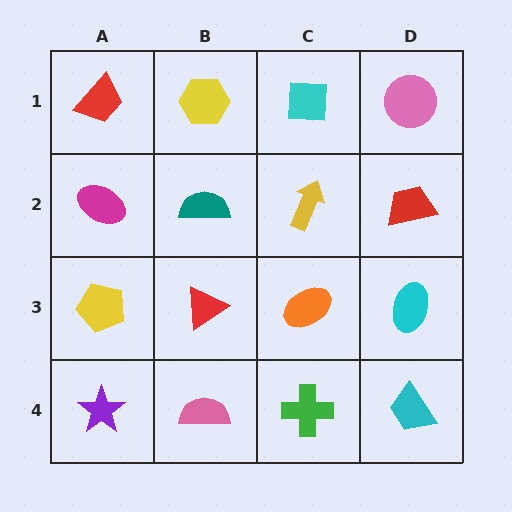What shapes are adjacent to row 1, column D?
A red trapezoid (row 2, column D), a cyan square (row 1, column C).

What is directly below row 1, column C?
A yellow arrow.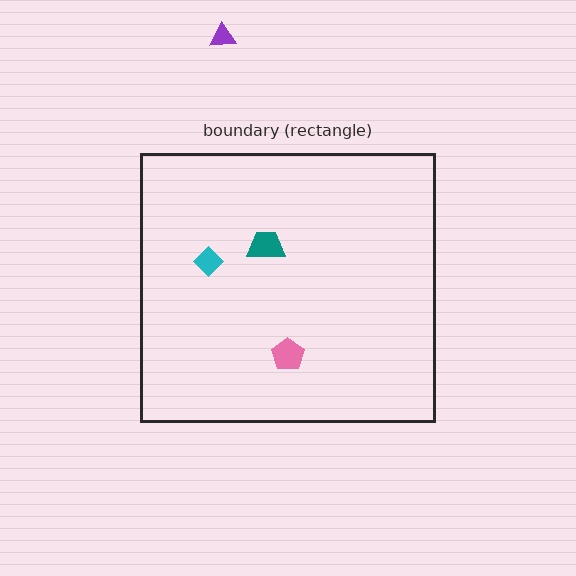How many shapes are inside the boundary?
3 inside, 1 outside.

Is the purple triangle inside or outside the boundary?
Outside.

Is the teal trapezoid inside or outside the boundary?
Inside.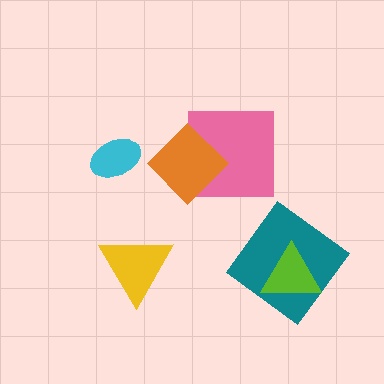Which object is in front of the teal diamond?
The lime triangle is in front of the teal diamond.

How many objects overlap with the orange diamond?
1 object overlaps with the orange diamond.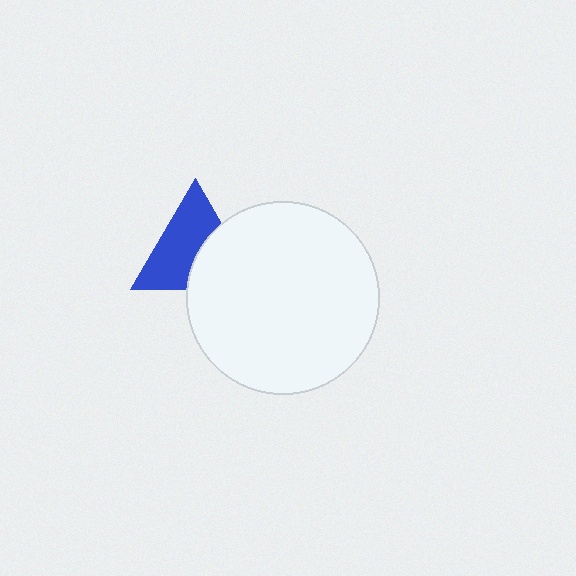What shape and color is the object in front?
The object in front is a white circle.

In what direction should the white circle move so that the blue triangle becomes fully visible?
The white circle should move toward the lower-right. That is the shortest direction to clear the overlap and leave the blue triangle fully visible.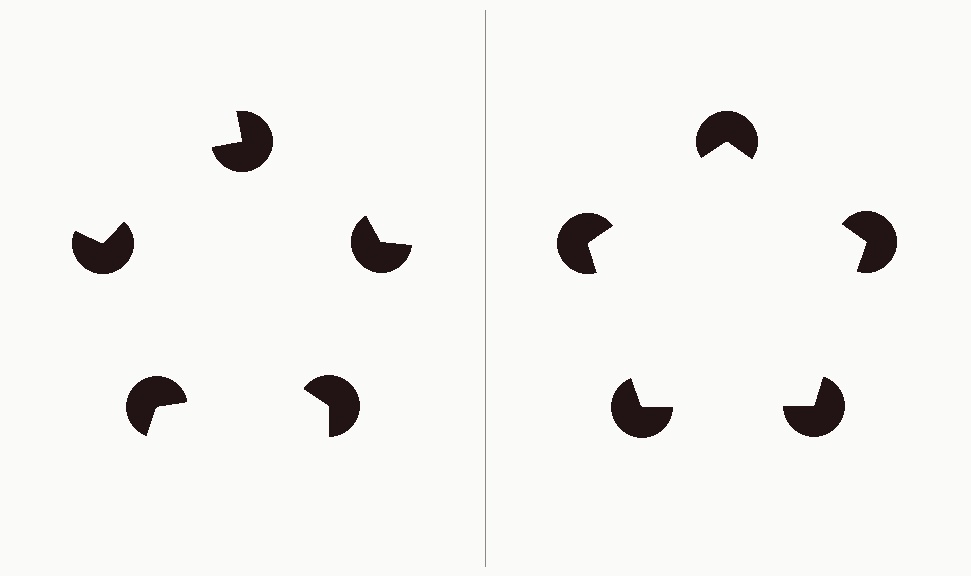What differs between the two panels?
The pac-man discs are positioned identically on both sides; only the wedge orientations differ. On the right they align to a pentagon; on the left they are misaligned.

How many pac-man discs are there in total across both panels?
10 — 5 on each side.